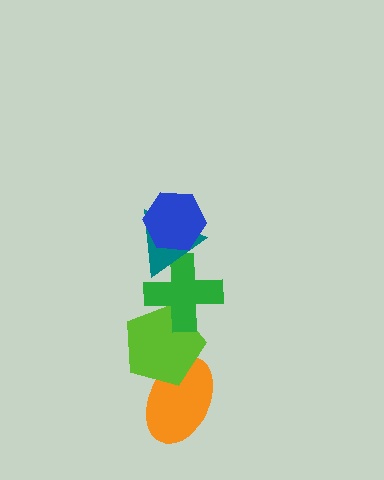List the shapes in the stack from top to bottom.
From top to bottom: the blue hexagon, the teal triangle, the green cross, the lime pentagon, the orange ellipse.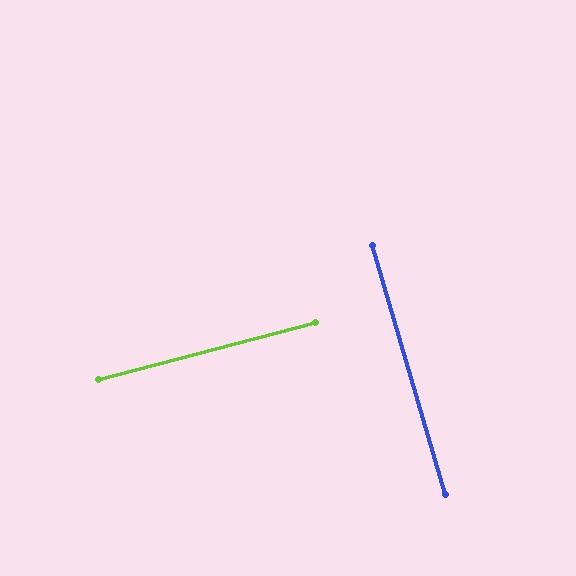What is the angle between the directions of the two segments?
Approximately 89 degrees.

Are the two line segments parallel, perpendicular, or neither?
Perpendicular — they meet at approximately 89°.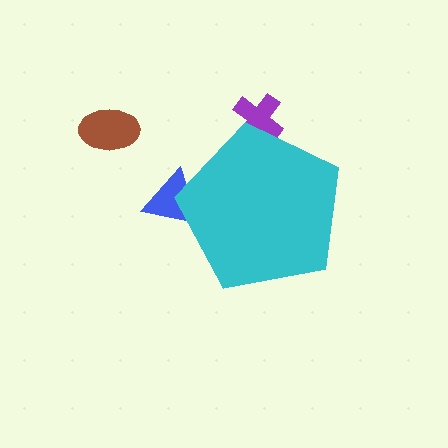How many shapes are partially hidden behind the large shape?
2 shapes are partially hidden.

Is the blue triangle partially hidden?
Yes, the blue triangle is partially hidden behind the cyan pentagon.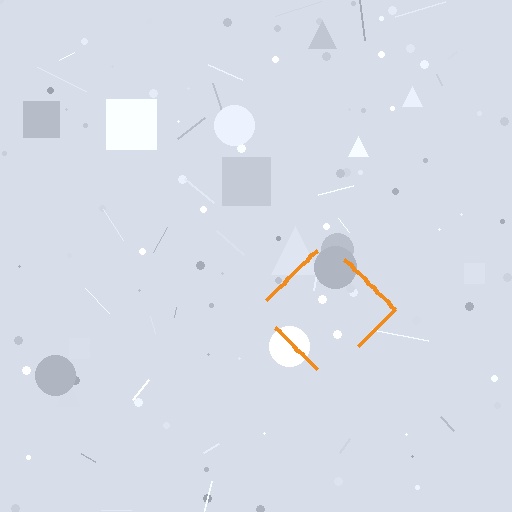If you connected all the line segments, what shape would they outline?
They would outline a diamond.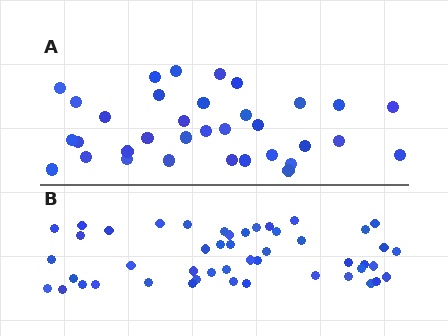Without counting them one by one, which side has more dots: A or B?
Region B (the bottom region) has more dots.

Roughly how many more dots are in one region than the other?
Region B has approximately 15 more dots than region A.